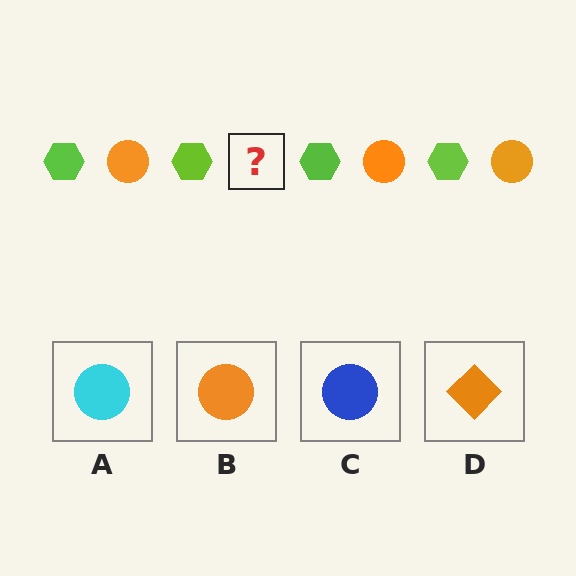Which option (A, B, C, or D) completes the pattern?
B.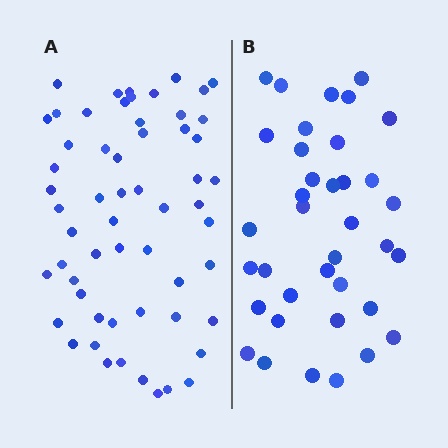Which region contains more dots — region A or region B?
Region A (the left region) has more dots.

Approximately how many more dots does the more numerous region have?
Region A has approximately 20 more dots than region B.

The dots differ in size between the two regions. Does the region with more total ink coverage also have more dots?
No. Region B has more total ink coverage because its dots are larger, but region A actually contains more individual dots. Total area can be misleading — the number of items is what matters here.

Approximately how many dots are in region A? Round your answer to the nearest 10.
About 60 dots. (The exact count is 58, which rounds to 60.)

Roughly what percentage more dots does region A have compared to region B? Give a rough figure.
About 55% more.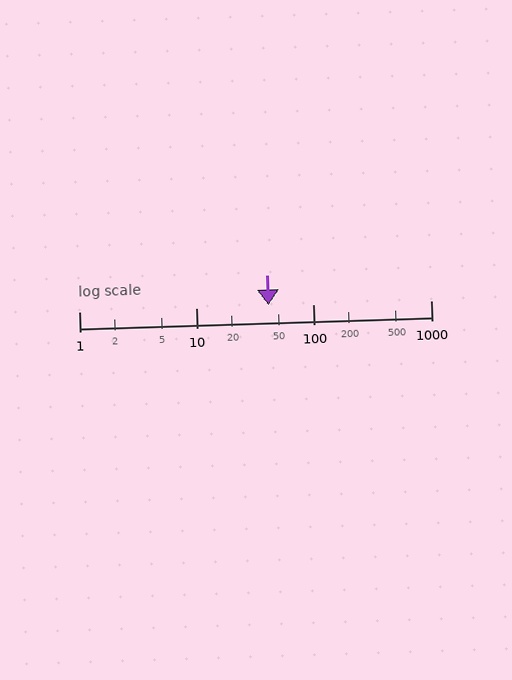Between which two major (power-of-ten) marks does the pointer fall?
The pointer is between 10 and 100.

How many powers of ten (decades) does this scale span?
The scale spans 3 decades, from 1 to 1000.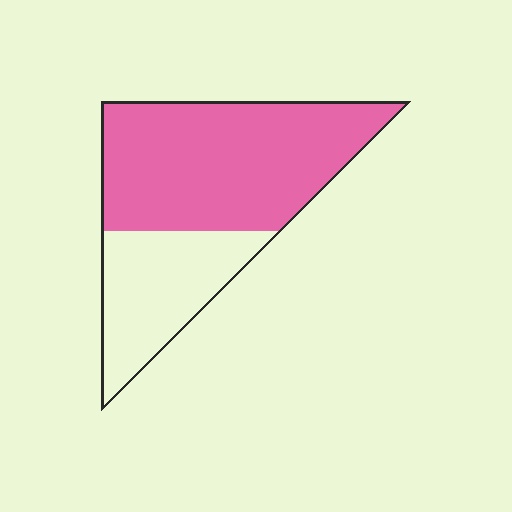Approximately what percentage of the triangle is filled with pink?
Approximately 65%.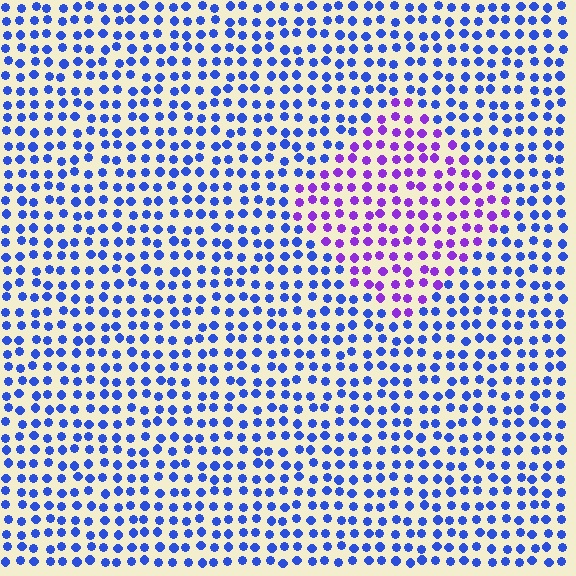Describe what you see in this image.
The image is filled with small blue elements in a uniform arrangement. A diamond-shaped region is visible where the elements are tinted to a slightly different hue, forming a subtle color boundary.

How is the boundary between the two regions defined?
The boundary is defined purely by a slight shift in hue (about 47 degrees). Spacing, size, and orientation are identical on both sides.